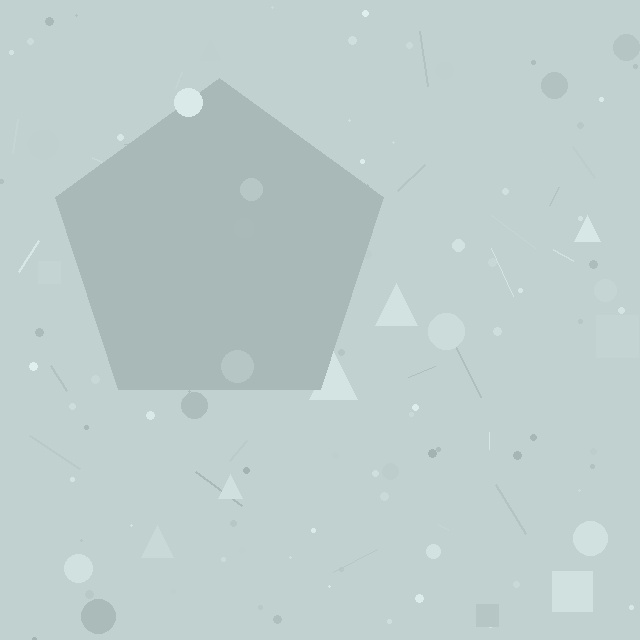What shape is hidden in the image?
A pentagon is hidden in the image.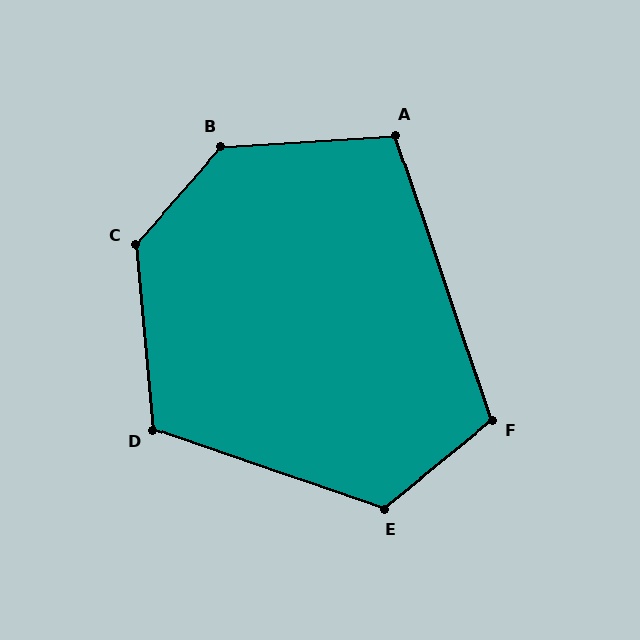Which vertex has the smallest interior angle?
A, at approximately 105 degrees.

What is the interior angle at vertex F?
Approximately 110 degrees (obtuse).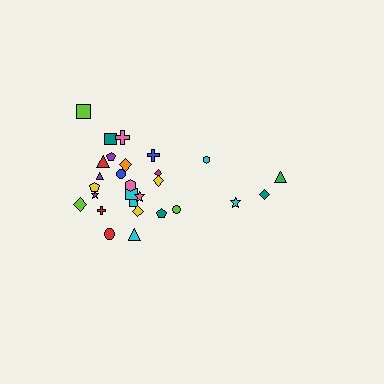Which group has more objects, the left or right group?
The left group.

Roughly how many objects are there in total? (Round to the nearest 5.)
Roughly 30 objects in total.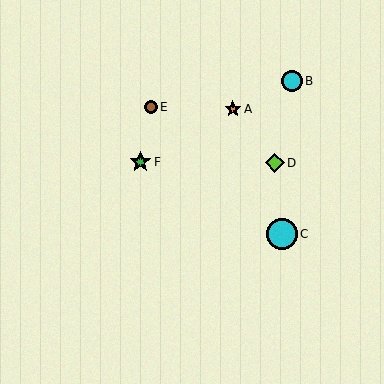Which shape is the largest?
The cyan circle (labeled C) is the largest.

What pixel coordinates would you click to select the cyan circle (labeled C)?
Click at (282, 234) to select the cyan circle C.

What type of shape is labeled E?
Shape E is a brown circle.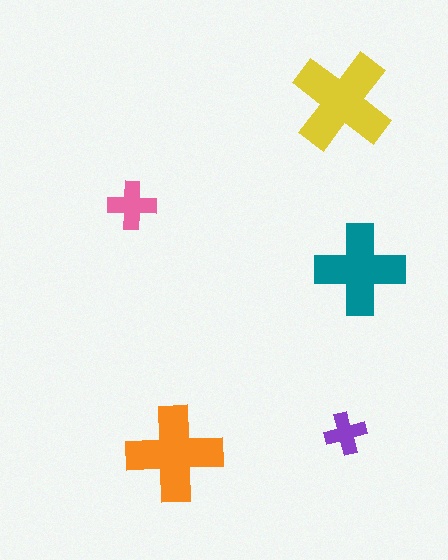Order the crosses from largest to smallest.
the yellow one, the orange one, the teal one, the pink one, the purple one.